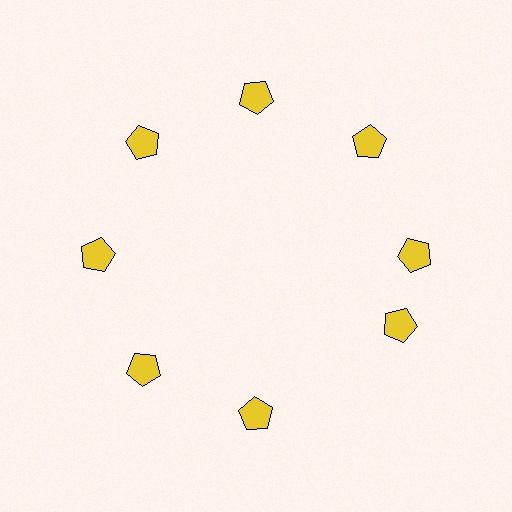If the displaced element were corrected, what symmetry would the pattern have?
It would have 8-fold rotational symmetry — the pattern would map onto itself every 45 degrees.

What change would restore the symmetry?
The symmetry would be restored by rotating it back into even spacing with its neighbors so that all 8 pentagons sit at equal angles and equal distance from the center.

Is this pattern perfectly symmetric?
No. The 8 yellow pentagons are arranged in a ring, but one element near the 4 o'clock position is rotated out of alignment along the ring, breaking the 8-fold rotational symmetry.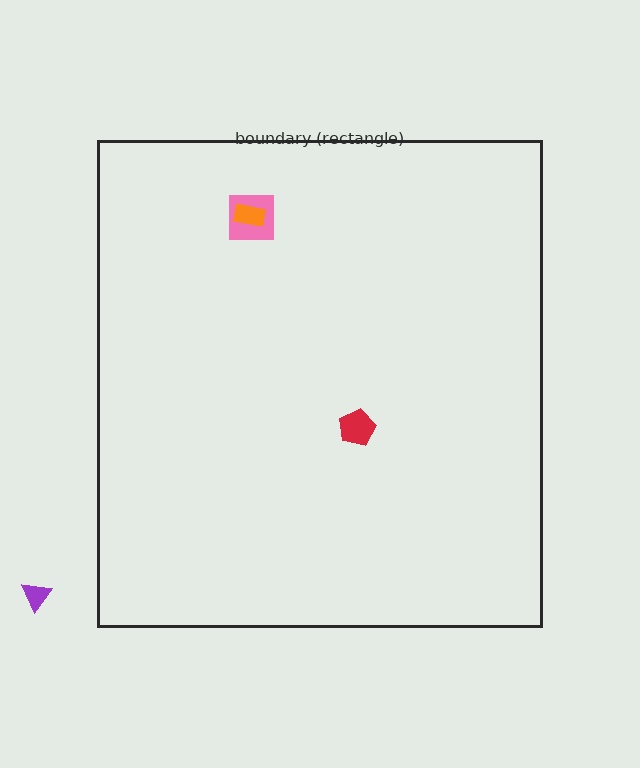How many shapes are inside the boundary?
3 inside, 1 outside.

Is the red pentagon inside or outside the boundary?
Inside.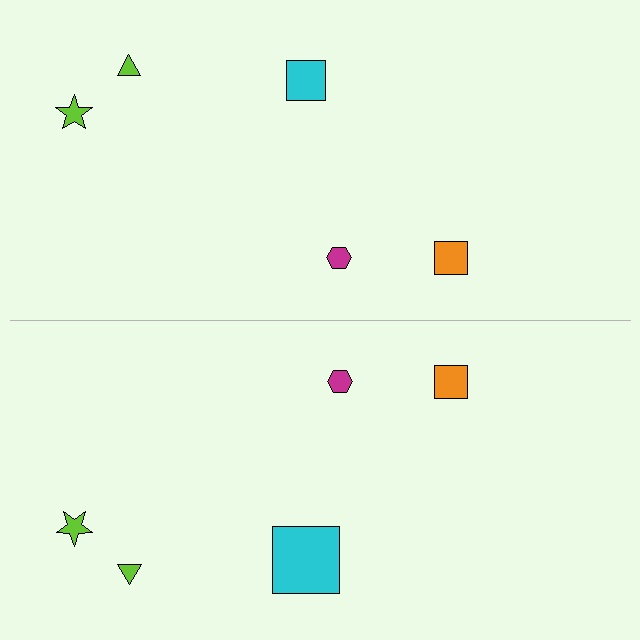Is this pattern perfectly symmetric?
No, the pattern is not perfectly symmetric. The cyan square on the bottom side has a different size than its mirror counterpart.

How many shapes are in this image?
There are 10 shapes in this image.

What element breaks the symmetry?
The cyan square on the bottom side has a different size than its mirror counterpart.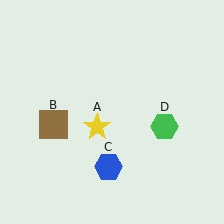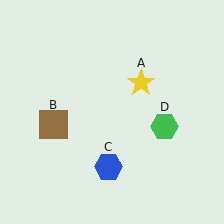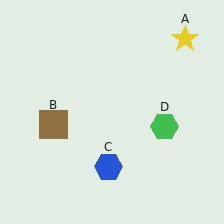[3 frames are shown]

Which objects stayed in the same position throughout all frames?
Brown square (object B) and blue hexagon (object C) and green hexagon (object D) remained stationary.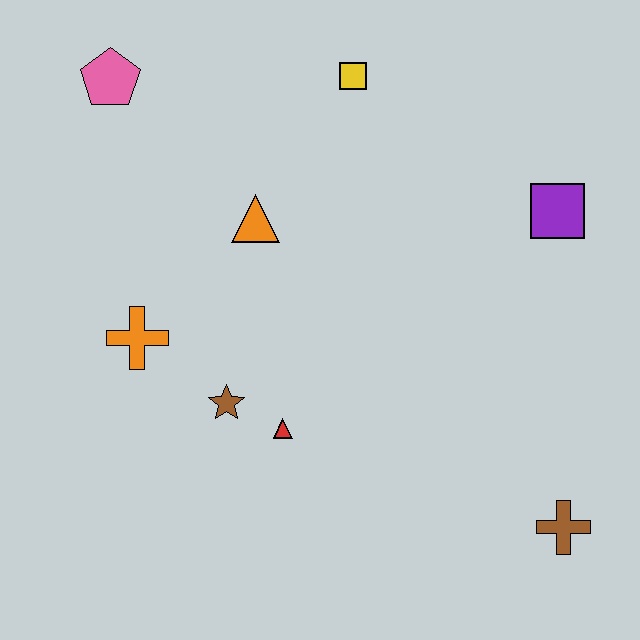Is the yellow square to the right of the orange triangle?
Yes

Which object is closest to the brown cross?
The red triangle is closest to the brown cross.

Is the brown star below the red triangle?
No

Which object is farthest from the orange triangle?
The brown cross is farthest from the orange triangle.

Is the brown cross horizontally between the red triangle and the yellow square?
No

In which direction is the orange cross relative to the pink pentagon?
The orange cross is below the pink pentagon.